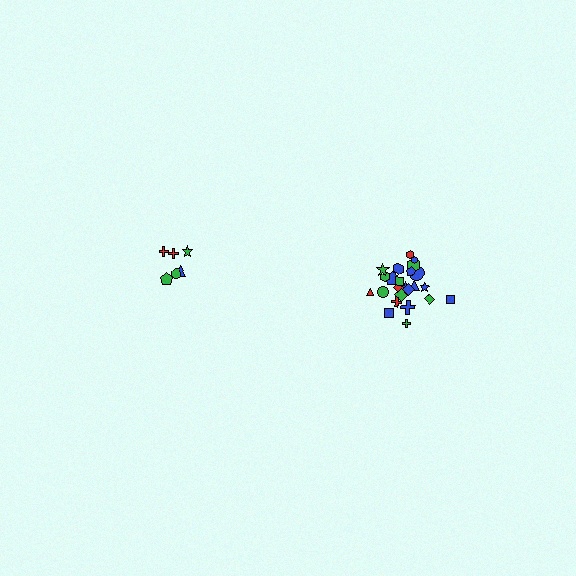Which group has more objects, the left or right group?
The right group.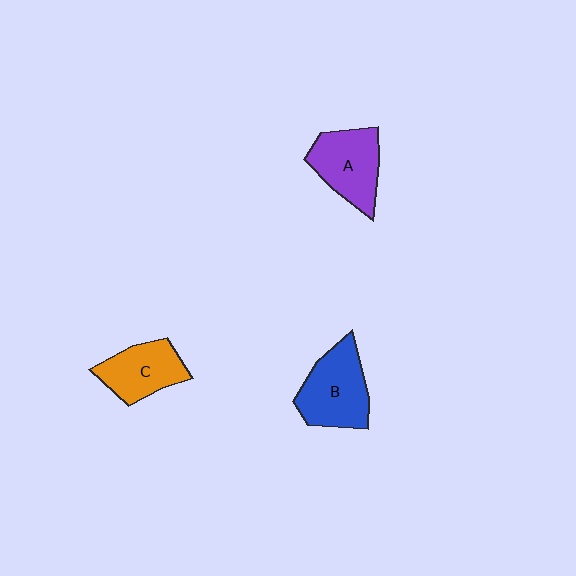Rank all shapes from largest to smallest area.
From largest to smallest: B (blue), A (purple), C (orange).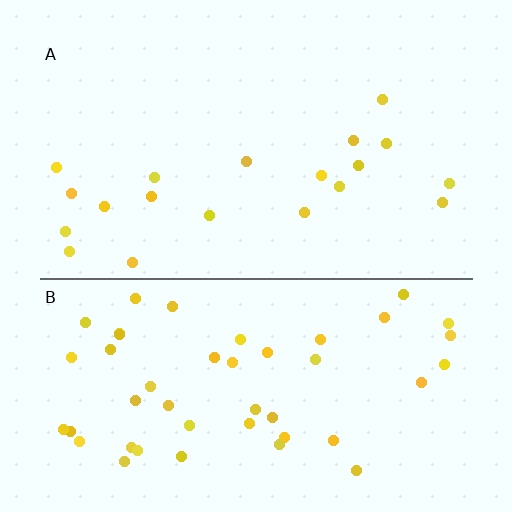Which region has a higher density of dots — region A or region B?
B (the bottom).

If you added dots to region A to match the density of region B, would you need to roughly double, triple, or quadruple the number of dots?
Approximately double.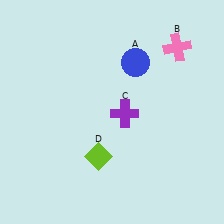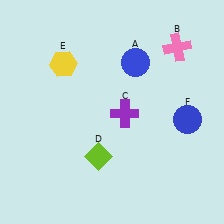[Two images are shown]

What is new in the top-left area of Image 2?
A yellow hexagon (E) was added in the top-left area of Image 2.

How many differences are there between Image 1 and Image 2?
There are 2 differences between the two images.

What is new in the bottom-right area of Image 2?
A blue circle (F) was added in the bottom-right area of Image 2.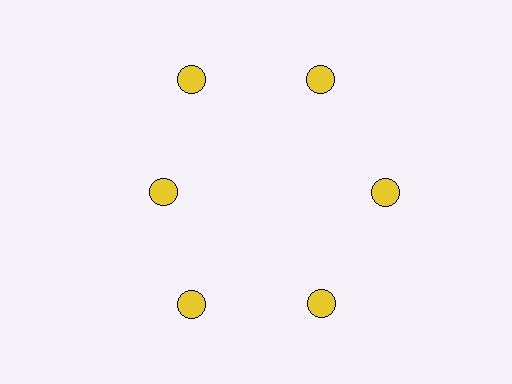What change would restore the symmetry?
The symmetry would be restored by moving it outward, back onto the ring so that all 6 circles sit at equal angles and equal distance from the center.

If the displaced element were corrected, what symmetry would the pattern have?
It would have 6-fold rotational symmetry — the pattern would map onto itself every 60 degrees.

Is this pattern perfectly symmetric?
No. The 6 yellow circles are arranged in a ring, but one element near the 9 o'clock position is pulled inward toward the center, breaking the 6-fold rotational symmetry.